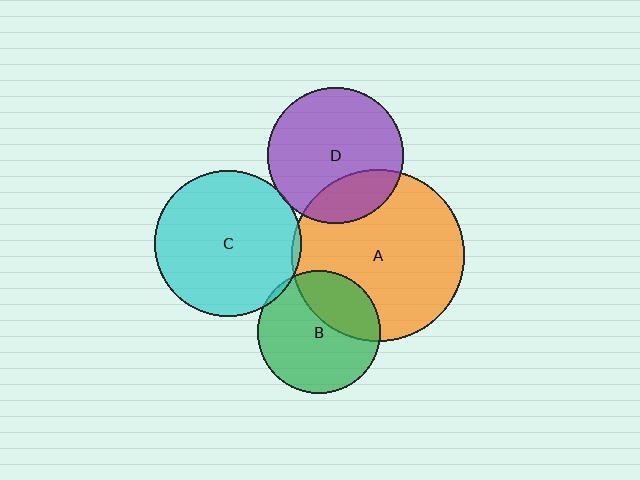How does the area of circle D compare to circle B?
Approximately 1.2 times.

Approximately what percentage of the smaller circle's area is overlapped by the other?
Approximately 5%.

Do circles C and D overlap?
Yes.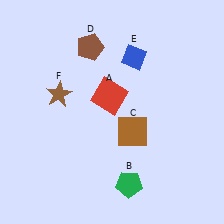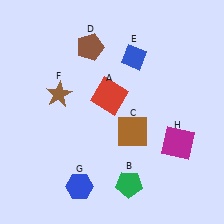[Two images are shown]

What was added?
A blue hexagon (G), a magenta square (H) were added in Image 2.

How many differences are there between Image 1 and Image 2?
There are 2 differences between the two images.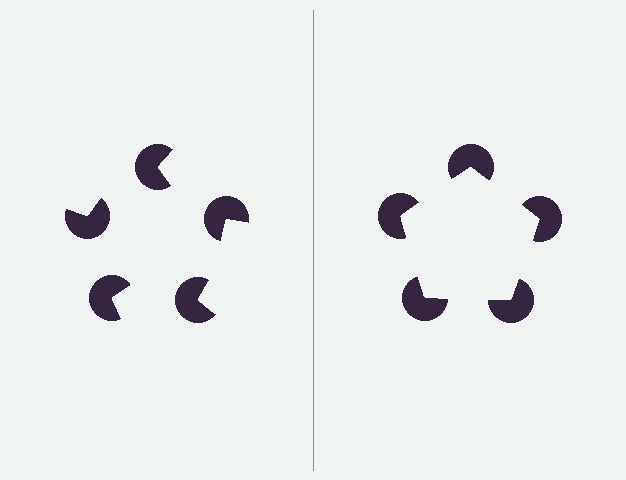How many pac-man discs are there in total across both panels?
10 — 5 on each side.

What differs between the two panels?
The pac-man discs are positioned identically on both sides; only the wedge orientations differ. On the right they align to a pentagon; on the left they are misaligned.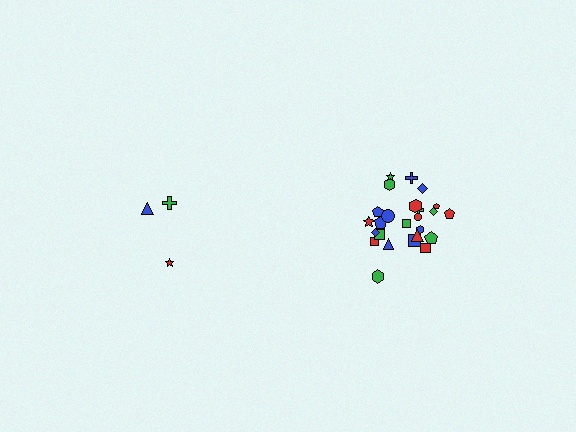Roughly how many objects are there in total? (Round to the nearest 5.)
Roughly 30 objects in total.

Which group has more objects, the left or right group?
The right group.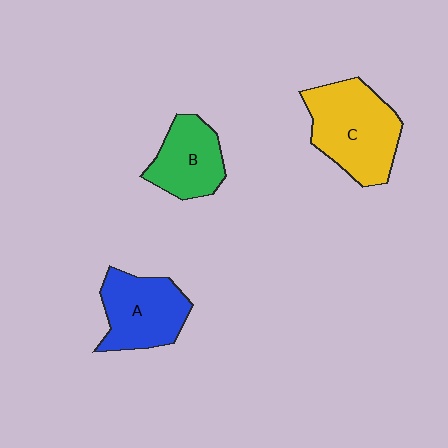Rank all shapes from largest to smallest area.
From largest to smallest: C (yellow), A (blue), B (green).